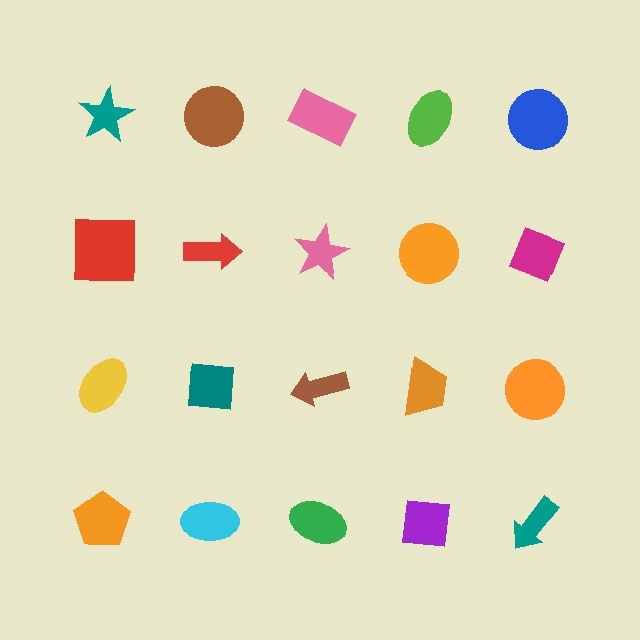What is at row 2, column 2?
A red arrow.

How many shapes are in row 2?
5 shapes.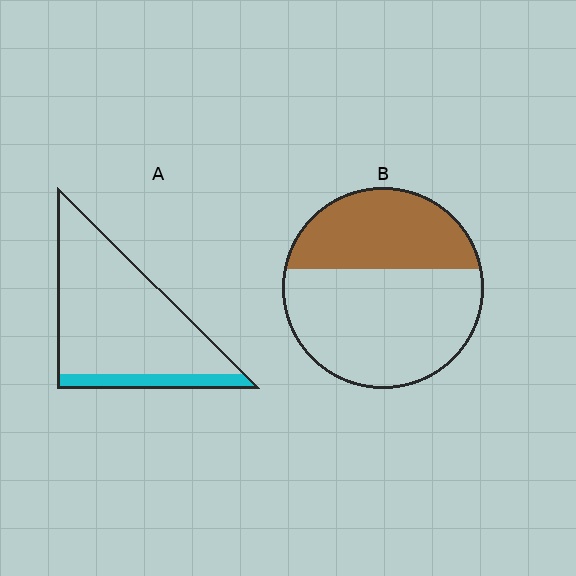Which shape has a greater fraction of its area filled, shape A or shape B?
Shape B.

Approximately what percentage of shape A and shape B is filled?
A is approximately 15% and B is approximately 40%.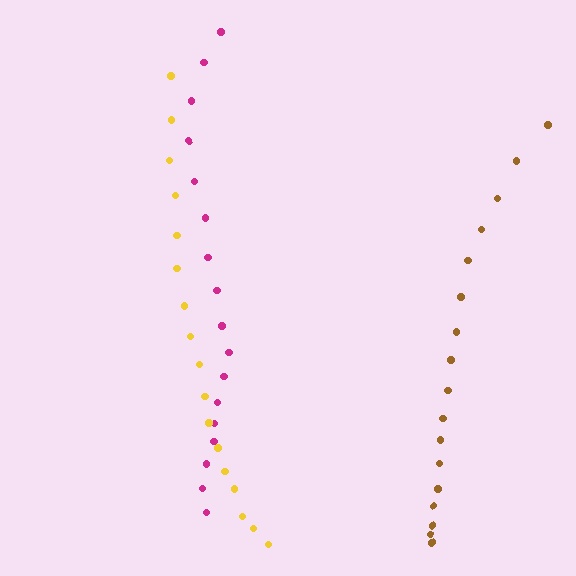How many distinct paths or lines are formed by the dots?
There are 3 distinct paths.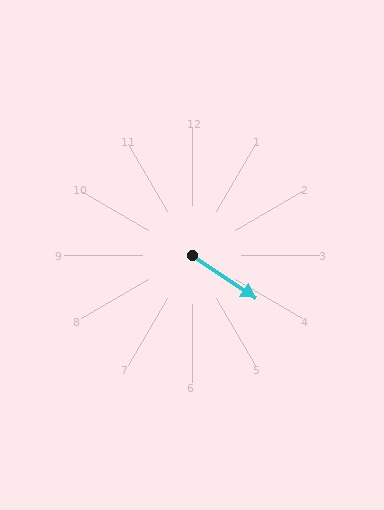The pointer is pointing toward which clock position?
Roughly 4 o'clock.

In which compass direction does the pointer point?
Southeast.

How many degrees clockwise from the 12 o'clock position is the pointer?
Approximately 124 degrees.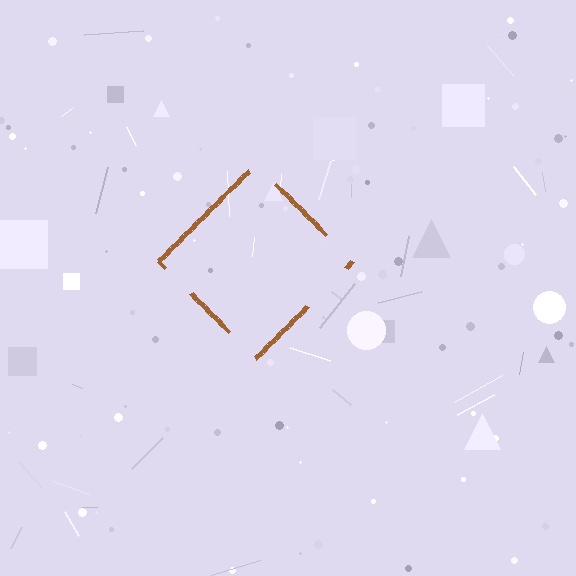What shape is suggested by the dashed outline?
The dashed outline suggests a diamond.